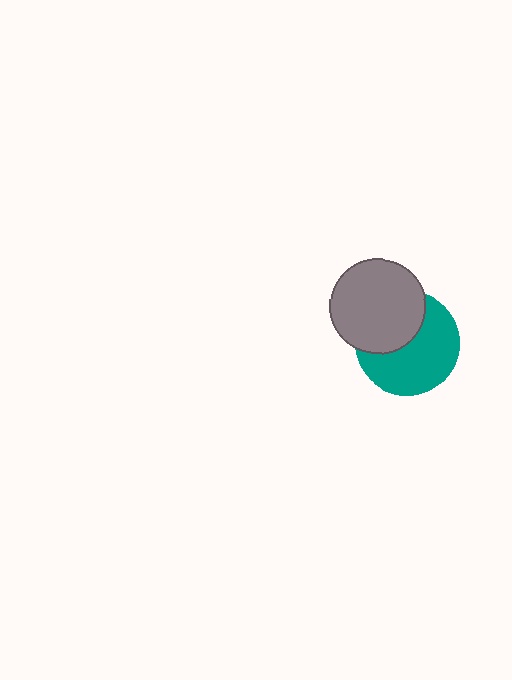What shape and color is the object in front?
The object in front is a gray circle.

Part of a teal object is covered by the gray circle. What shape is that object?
It is a circle.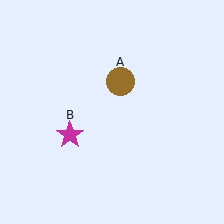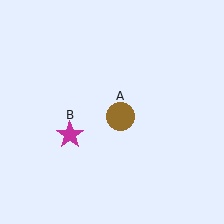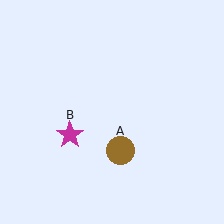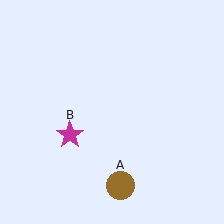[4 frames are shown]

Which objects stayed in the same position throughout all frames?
Magenta star (object B) remained stationary.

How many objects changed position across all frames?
1 object changed position: brown circle (object A).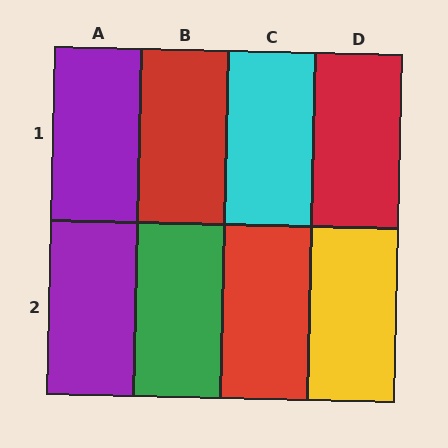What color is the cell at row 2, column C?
Red.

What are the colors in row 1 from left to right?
Purple, red, cyan, red.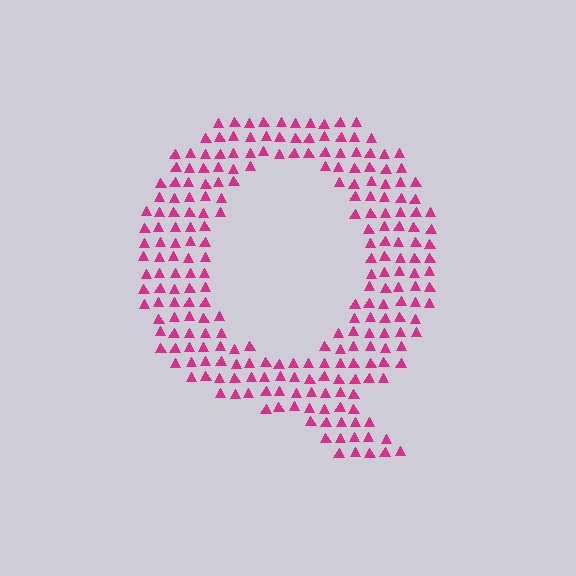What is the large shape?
The large shape is the letter Q.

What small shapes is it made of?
It is made of small triangles.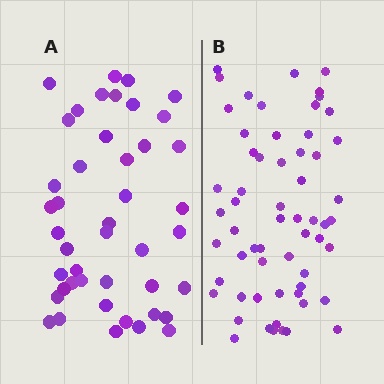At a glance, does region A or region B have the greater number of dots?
Region B (the right region) has more dots.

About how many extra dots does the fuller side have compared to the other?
Region B has approximately 15 more dots than region A.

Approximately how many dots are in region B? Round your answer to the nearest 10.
About 60 dots.